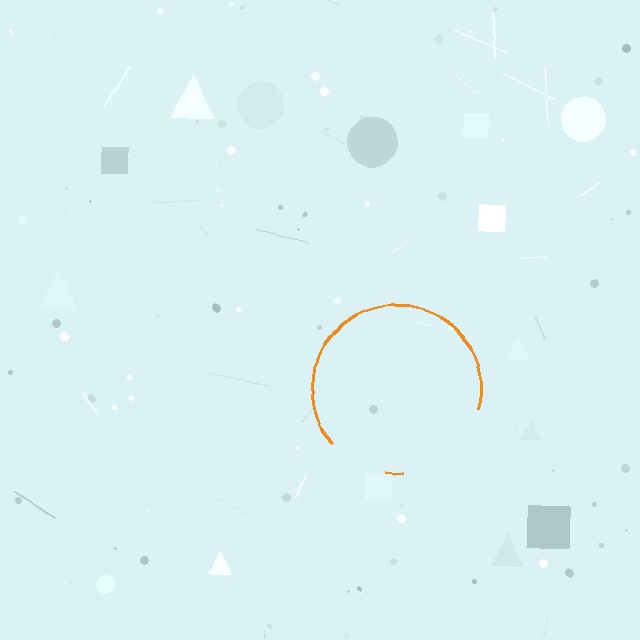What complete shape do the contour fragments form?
The contour fragments form a circle.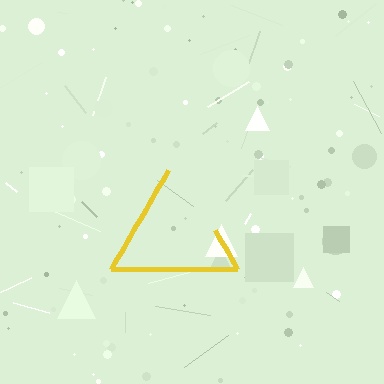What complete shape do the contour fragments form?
The contour fragments form a triangle.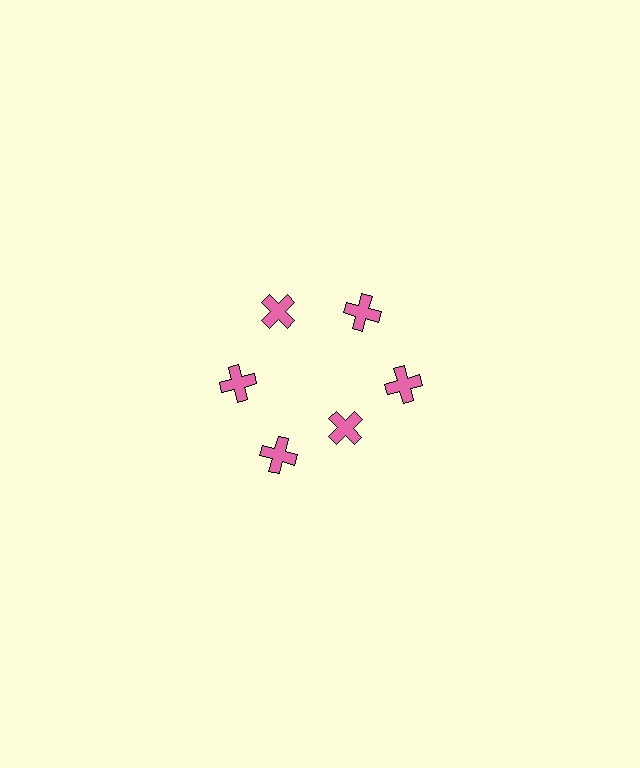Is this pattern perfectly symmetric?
No. The 6 pink crosses are arranged in a ring, but one element near the 5 o'clock position is pulled inward toward the center, breaking the 6-fold rotational symmetry.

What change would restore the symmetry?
The symmetry would be restored by moving it outward, back onto the ring so that all 6 crosses sit at equal angles and equal distance from the center.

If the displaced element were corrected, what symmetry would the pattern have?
It would have 6-fold rotational symmetry — the pattern would map onto itself every 60 degrees.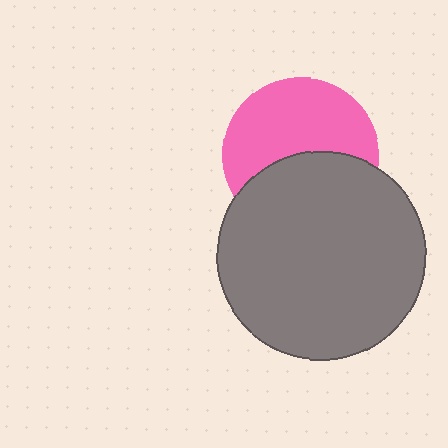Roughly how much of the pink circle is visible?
About half of it is visible (roughly 56%).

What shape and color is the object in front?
The object in front is a gray circle.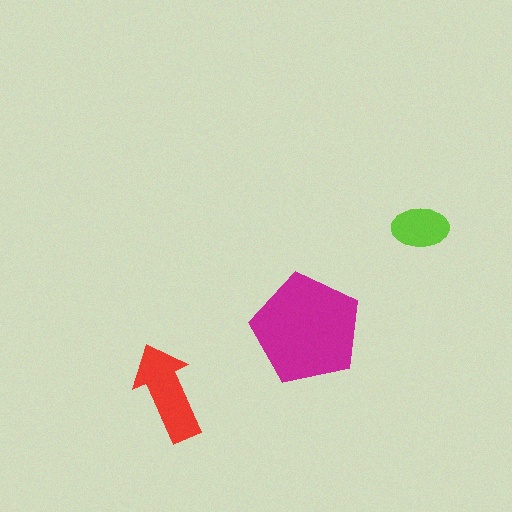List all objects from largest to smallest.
The magenta pentagon, the red arrow, the lime ellipse.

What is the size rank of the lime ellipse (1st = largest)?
3rd.